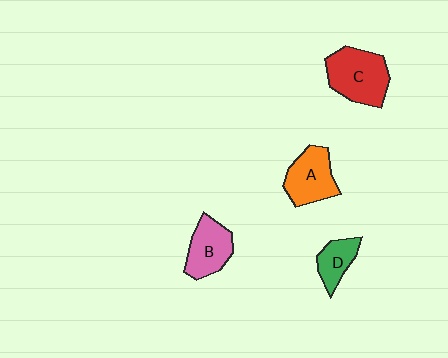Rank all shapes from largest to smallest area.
From largest to smallest: C (red), A (orange), B (pink), D (green).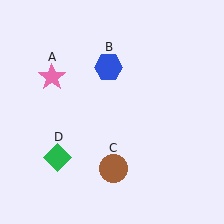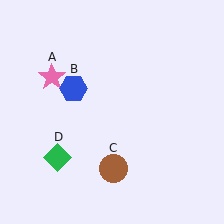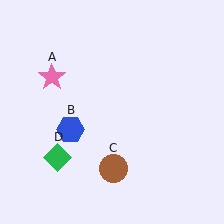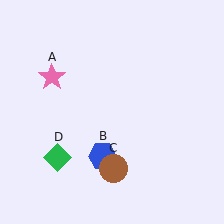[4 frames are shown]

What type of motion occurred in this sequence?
The blue hexagon (object B) rotated counterclockwise around the center of the scene.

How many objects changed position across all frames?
1 object changed position: blue hexagon (object B).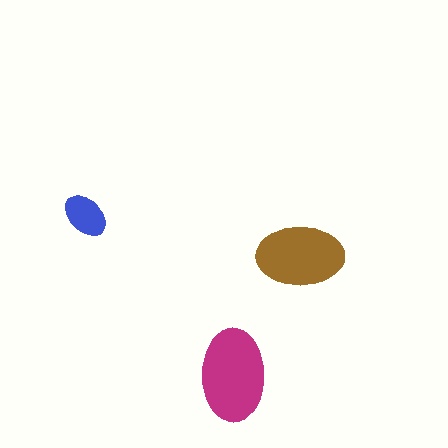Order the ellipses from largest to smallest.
the magenta one, the brown one, the blue one.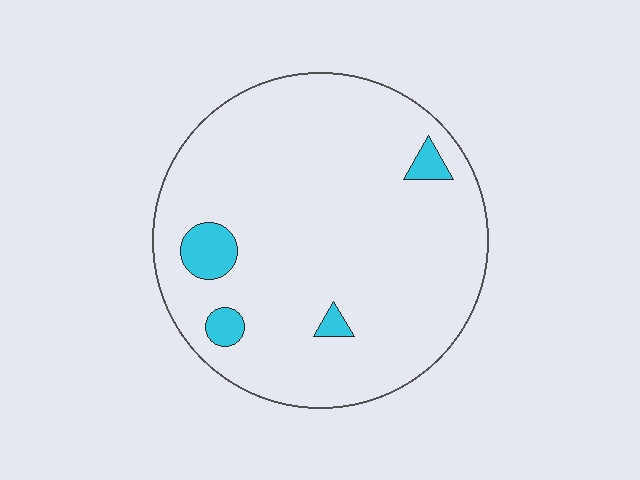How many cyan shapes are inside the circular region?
4.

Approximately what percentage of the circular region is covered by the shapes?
Approximately 5%.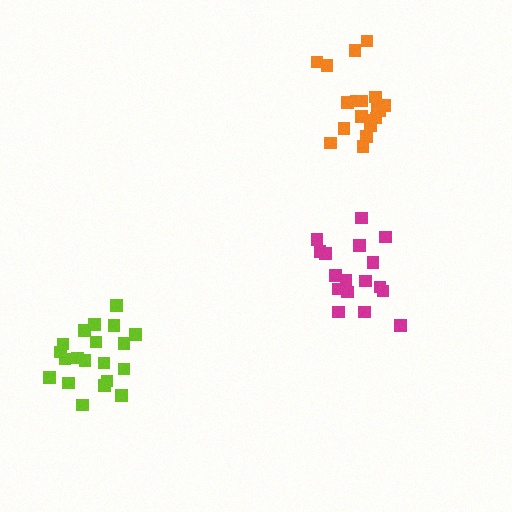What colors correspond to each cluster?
The clusters are colored: lime, magenta, orange.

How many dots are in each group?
Group 1: 20 dots, Group 2: 17 dots, Group 3: 21 dots (58 total).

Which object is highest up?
The orange cluster is topmost.